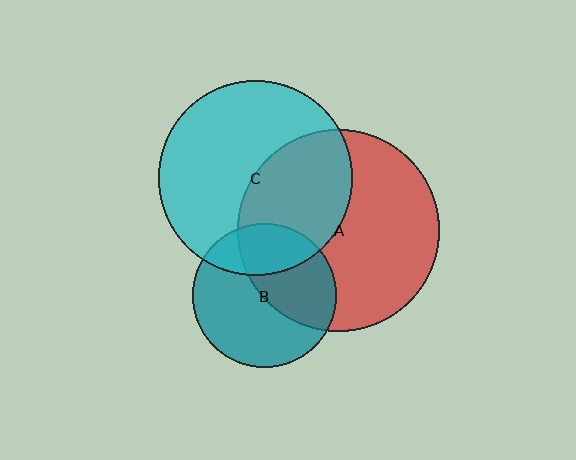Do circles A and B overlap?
Yes.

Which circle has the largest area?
Circle A (red).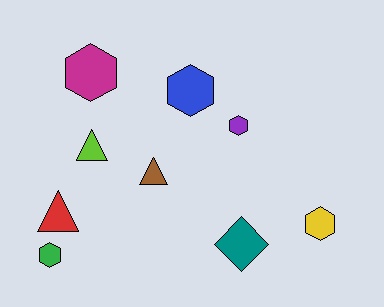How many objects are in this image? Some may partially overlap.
There are 9 objects.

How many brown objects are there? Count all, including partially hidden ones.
There is 1 brown object.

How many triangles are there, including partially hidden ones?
There are 3 triangles.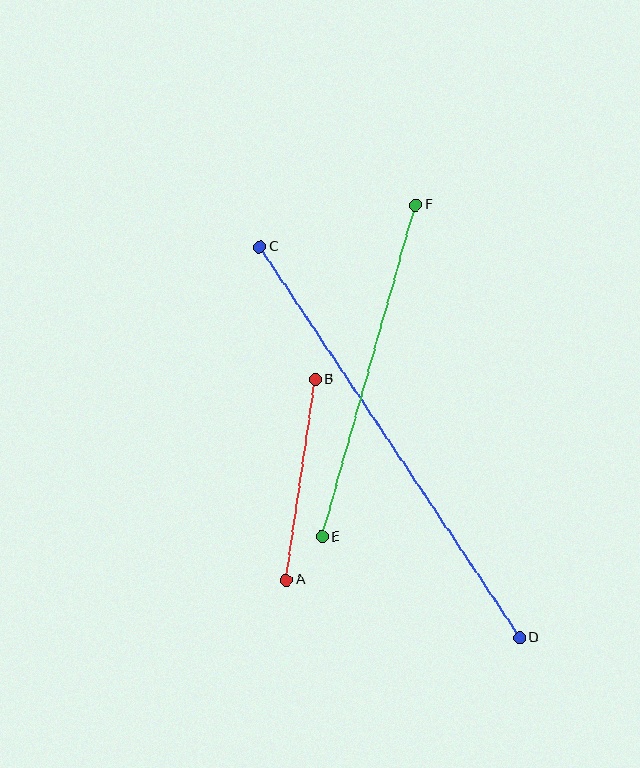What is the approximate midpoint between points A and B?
The midpoint is at approximately (301, 480) pixels.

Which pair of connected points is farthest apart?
Points C and D are farthest apart.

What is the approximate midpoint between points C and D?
The midpoint is at approximately (390, 442) pixels.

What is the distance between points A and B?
The distance is approximately 203 pixels.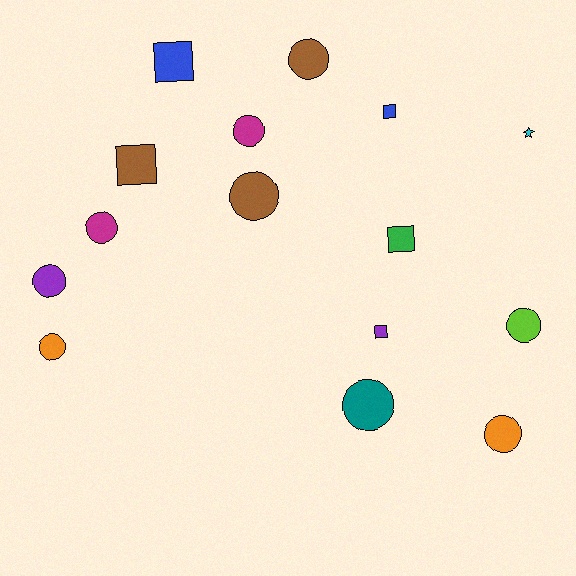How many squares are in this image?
There are 5 squares.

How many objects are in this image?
There are 15 objects.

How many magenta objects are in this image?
There are 2 magenta objects.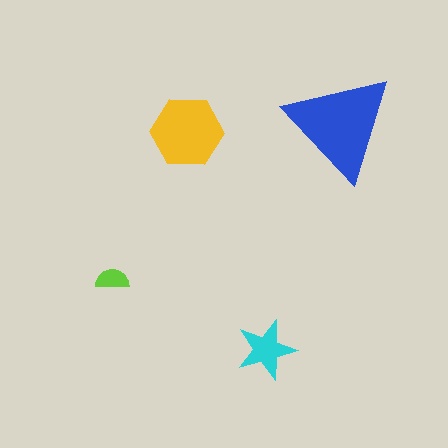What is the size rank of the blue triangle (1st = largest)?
1st.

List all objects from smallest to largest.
The lime semicircle, the cyan star, the yellow hexagon, the blue triangle.